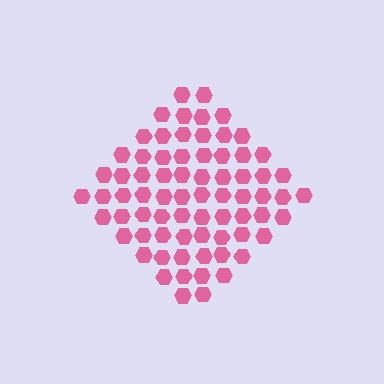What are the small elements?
The small elements are hexagons.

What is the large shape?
The large shape is a diamond.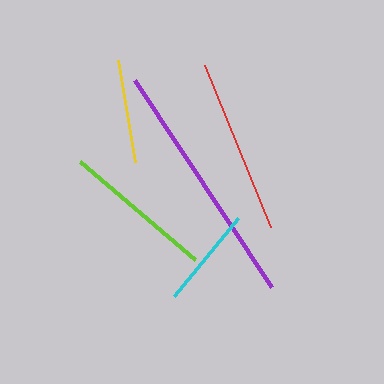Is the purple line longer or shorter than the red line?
The purple line is longer than the red line.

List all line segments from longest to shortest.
From longest to shortest: purple, red, lime, yellow, cyan.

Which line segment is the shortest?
The cyan line is the shortest at approximately 102 pixels.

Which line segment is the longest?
The purple line is the longest at approximately 249 pixels.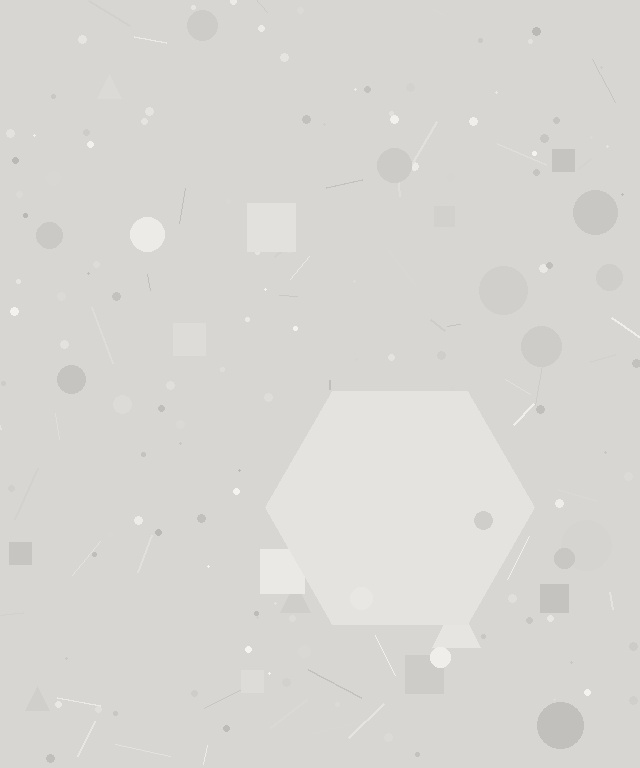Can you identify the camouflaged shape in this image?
The camouflaged shape is a hexagon.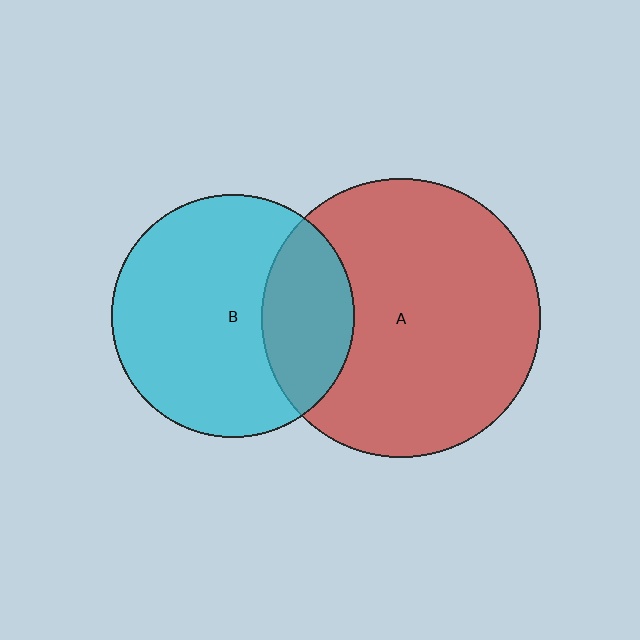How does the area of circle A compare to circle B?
Approximately 1.3 times.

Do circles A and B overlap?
Yes.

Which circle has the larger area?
Circle A (red).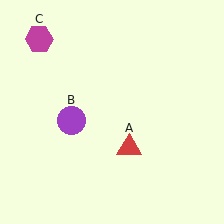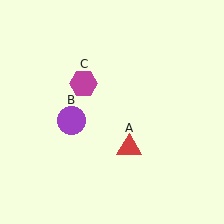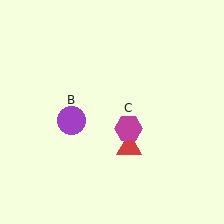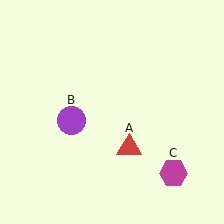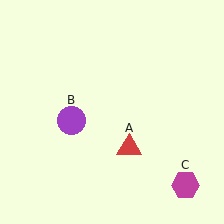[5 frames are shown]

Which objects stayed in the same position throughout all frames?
Red triangle (object A) and purple circle (object B) remained stationary.